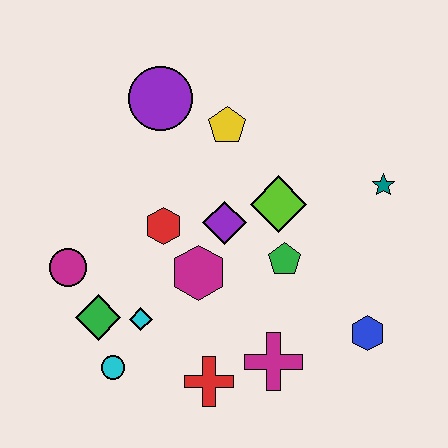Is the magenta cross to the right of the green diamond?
Yes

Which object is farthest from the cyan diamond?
The teal star is farthest from the cyan diamond.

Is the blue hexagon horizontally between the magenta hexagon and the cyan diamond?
No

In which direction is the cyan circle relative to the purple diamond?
The cyan circle is below the purple diamond.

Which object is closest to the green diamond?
The cyan diamond is closest to the green diamond.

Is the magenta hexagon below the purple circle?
Yes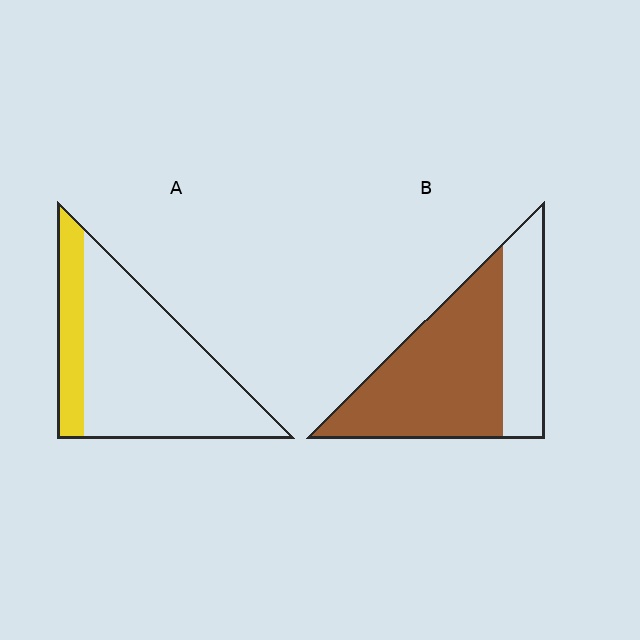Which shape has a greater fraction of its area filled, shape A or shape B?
Shape B.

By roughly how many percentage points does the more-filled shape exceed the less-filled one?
By roughly 45 percentage points (B over A).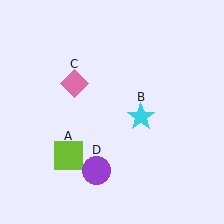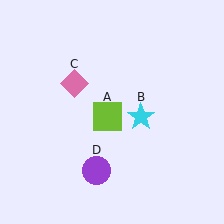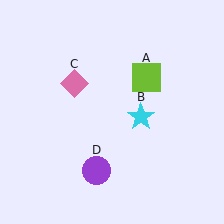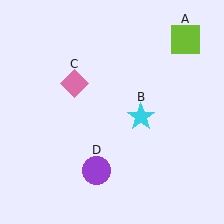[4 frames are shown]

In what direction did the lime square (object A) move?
The lime square (object A) moved up and to the right.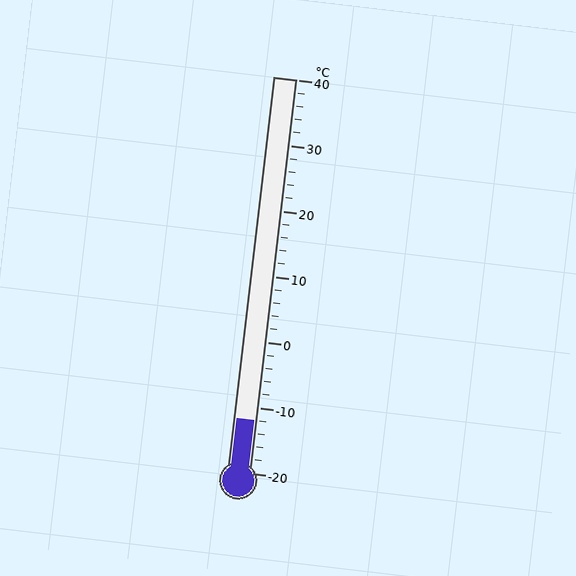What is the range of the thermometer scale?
The thermometer scale ranges from -20°C to 40°C.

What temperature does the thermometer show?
The thermometer shows approximately -12°C.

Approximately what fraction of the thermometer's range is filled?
The thermometer is filled to approximately 15% of its range.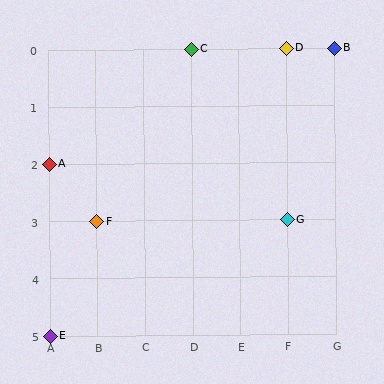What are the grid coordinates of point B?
Point B is at grid coordinates (G, 0).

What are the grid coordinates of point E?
Point E is at grid coordinates (A, 5).